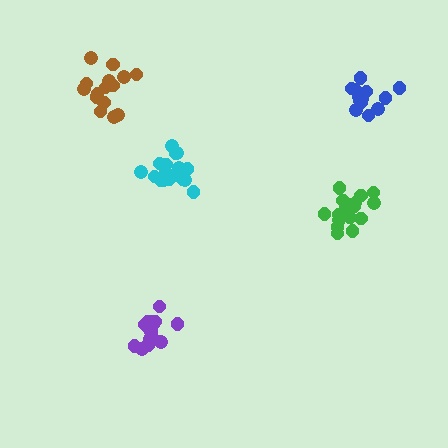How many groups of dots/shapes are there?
There are 5 groups.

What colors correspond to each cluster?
The clusters are colored: brown, cyan, blue, purple, green.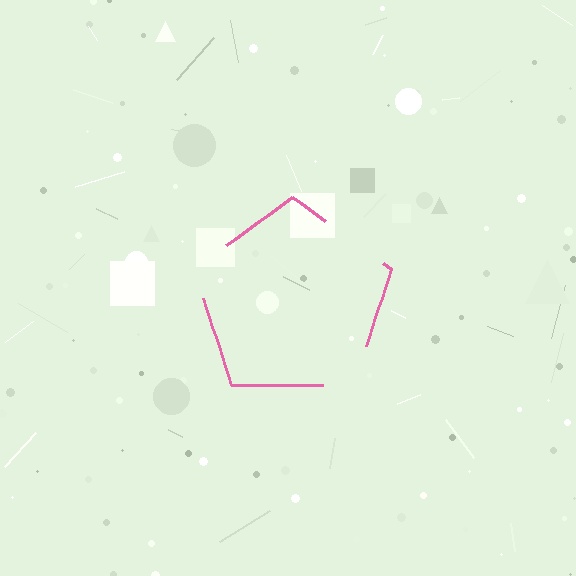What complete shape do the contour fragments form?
The contour fragments form a pentagon.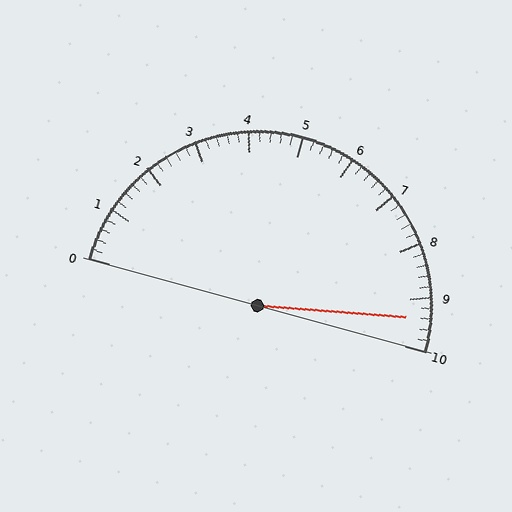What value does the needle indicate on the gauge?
The needle indicates approximately 9.4.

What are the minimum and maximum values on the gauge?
The gauge ranges from 0 to 10.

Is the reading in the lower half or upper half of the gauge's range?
The reading is in the upper half of the range (0 to 10).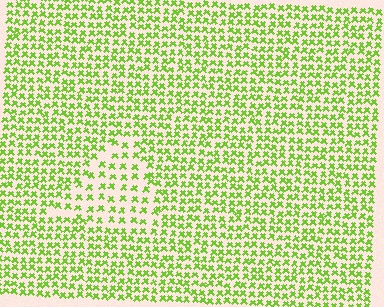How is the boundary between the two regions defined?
The boundary is defined by a change in element density (approximately 1.8x ratio). All elements are the same color, size, and shape.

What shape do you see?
I see a triangle.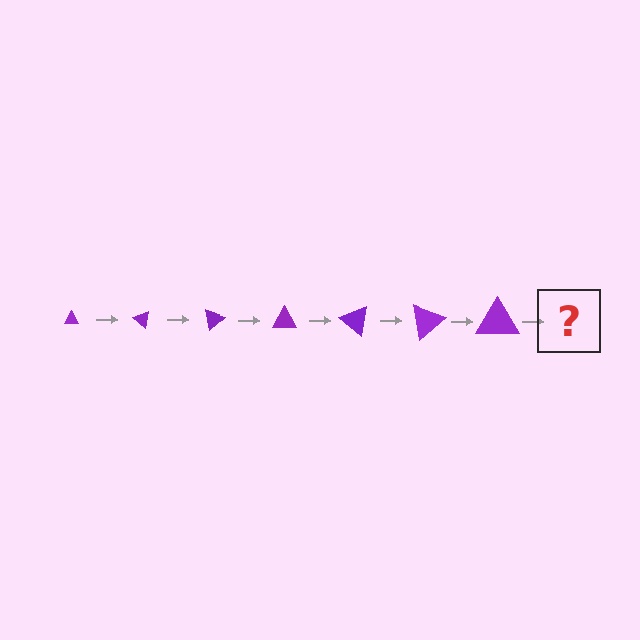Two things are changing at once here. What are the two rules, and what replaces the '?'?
The two rules are that the triangle grows larger each step and it rotates 40 degrees each step. The '?' should be a triangle, larger than the previous one and rotated 280 degrees from the start.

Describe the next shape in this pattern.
It should be a triangle, larger than the previous one and rotated 280 degrees from the start.